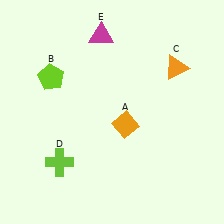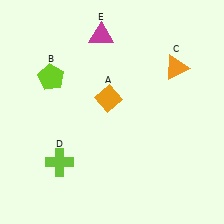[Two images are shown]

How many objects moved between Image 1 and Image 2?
1 object moved between the two images.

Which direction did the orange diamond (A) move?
The orange diamond (A) moved up.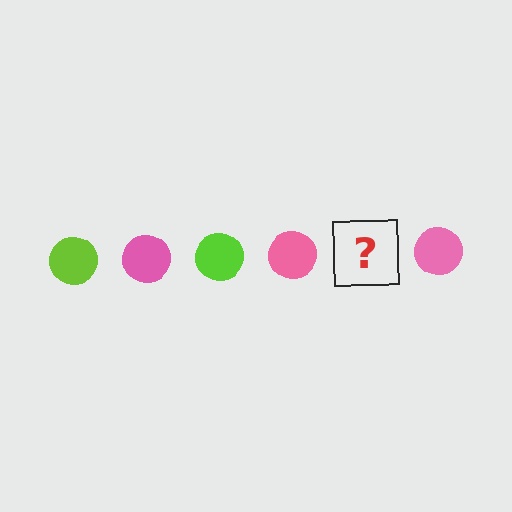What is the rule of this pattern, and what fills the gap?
The rule is that the pattern cycles through lime, pink circles. The gap should be filled with a lime circle.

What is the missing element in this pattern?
The missing element is a lime circle.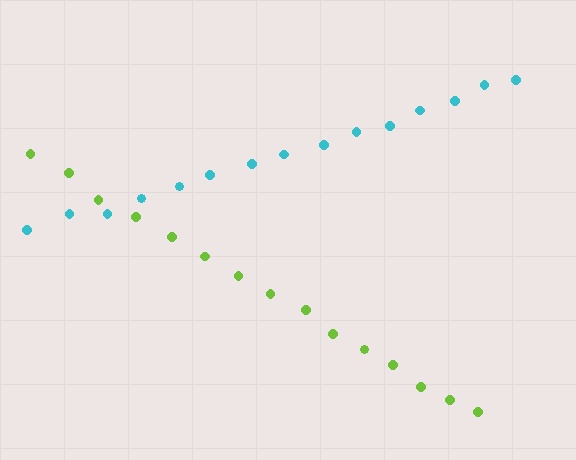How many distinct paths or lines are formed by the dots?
There are 2 distinct paths.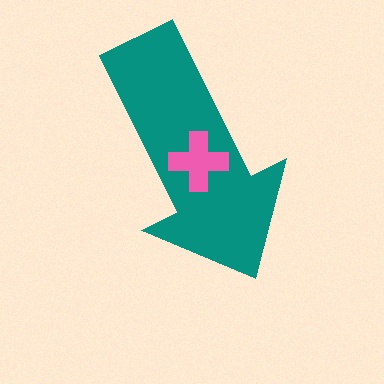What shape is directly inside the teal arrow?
The pink cross.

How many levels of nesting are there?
2.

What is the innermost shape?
The pink cross.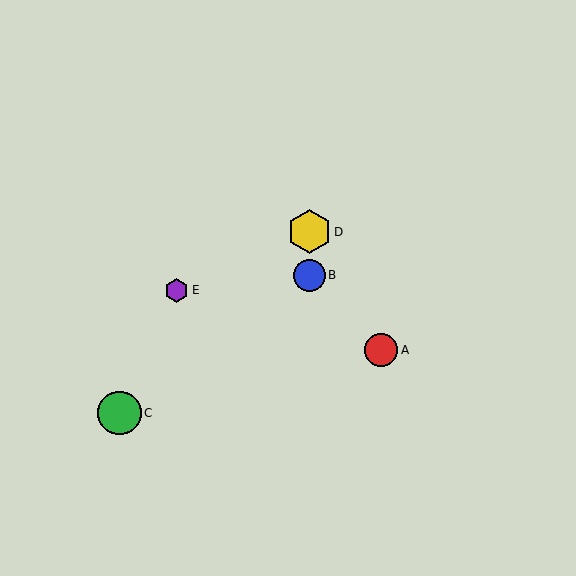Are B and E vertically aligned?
No, B is at x≈309 and E is at x≈177.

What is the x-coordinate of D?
Object D is at x≈309.